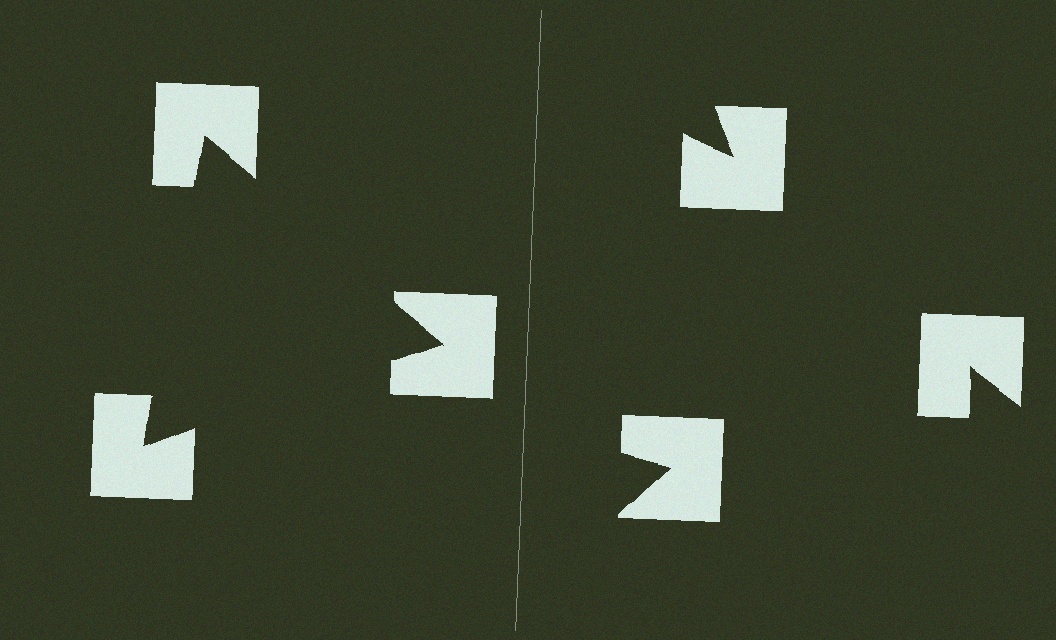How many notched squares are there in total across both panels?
6 — 3 on each side.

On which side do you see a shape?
An illusory triangle appears on the left side. On the right side the wedge cuts are rotated, so no coherent shape forms.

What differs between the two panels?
The notched squares are positioned identically on both sides; only the wedge orientations differ. On the left they align to a triangle; on the right they are misaligned.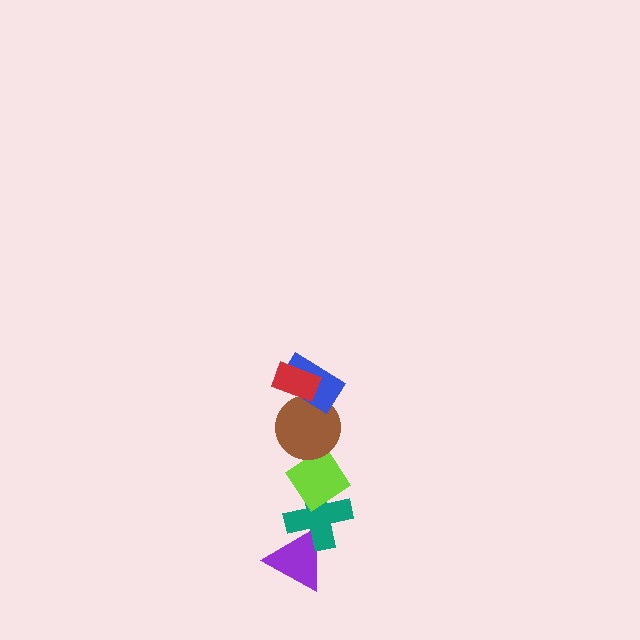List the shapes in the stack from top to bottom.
From top to bottom: the red rectangle, the blue rectangle, the brown circle, the lime diamond, the teal cross, the purple triangle.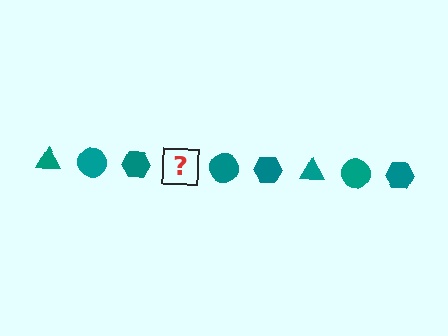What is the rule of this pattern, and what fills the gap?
The rule is that the pattern cycles through triangle, circle, hexagon shapes in teal. The gap should be filled with a teal triangle.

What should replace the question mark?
The question mark should be replaced with a teal triangle.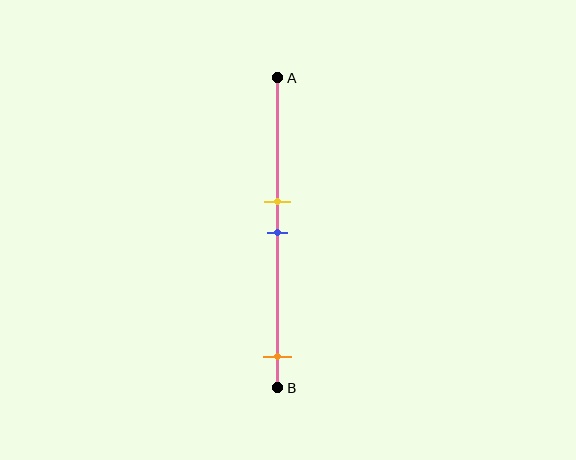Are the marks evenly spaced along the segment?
No, the marks are not evenly spaced.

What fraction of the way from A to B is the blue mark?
The blue mark is approximately 50% (0.5) of the way from A to B.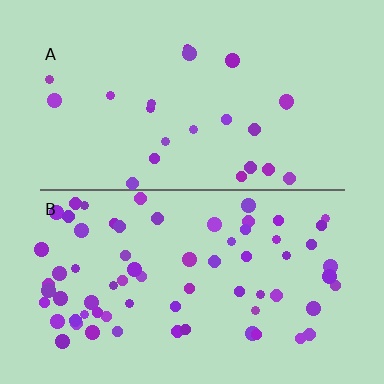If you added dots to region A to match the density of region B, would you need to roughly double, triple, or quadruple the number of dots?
Approximately triple.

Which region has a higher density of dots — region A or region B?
B (the bottom).